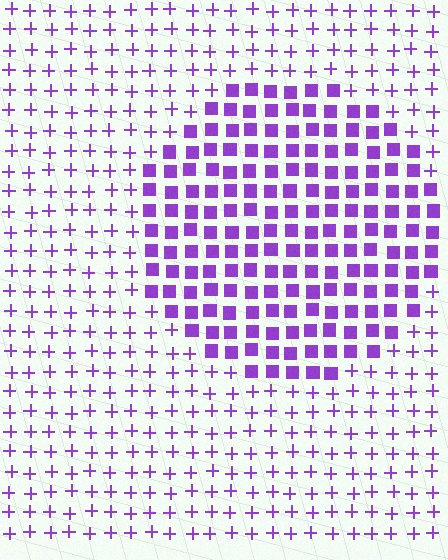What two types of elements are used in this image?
The image uses squares inside the circle region and plus signs outside it.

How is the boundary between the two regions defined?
The boundary is defined by a change in element shape: squares inside vs. plus signs outside. All elements share the same color and spacing.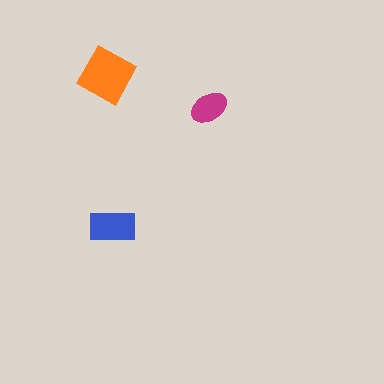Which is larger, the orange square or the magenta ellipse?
The orange square.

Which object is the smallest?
The magenta ellipse.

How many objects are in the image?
There are 3 objects in the image.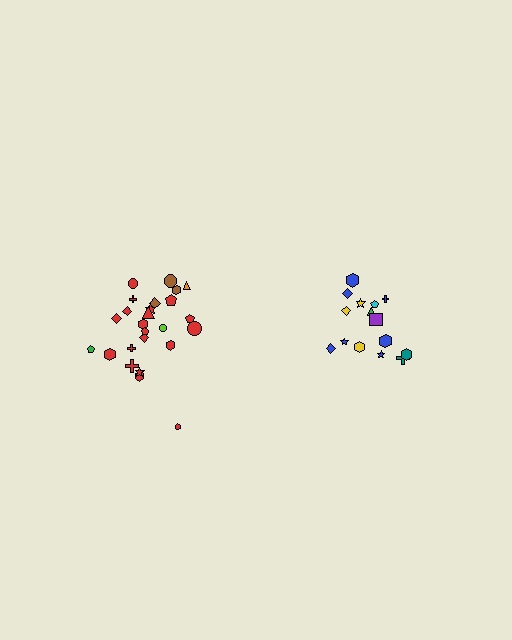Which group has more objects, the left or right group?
The left group.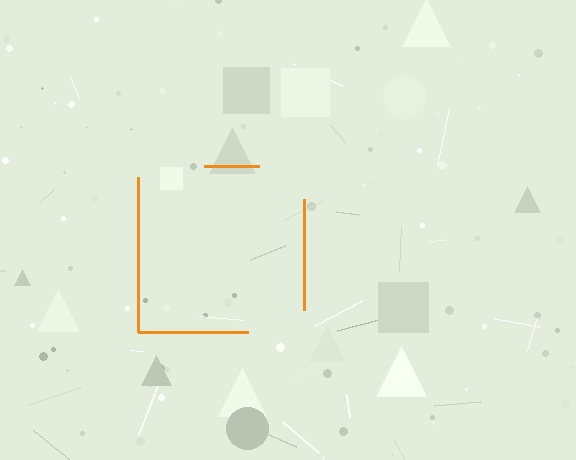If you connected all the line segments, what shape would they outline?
They would outline a square.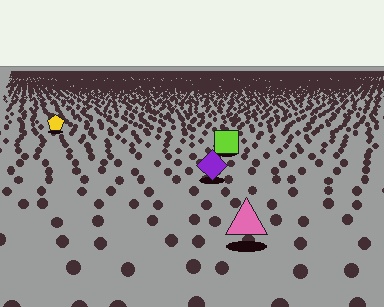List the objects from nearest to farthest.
From nearest to farthest: the pink triangle, the purple diamond, the lime square, the yellow pentagon.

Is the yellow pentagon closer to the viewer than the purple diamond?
No. The purple diamond is closer — you can tell from the texture gradient: the ground texture is coarser near it.